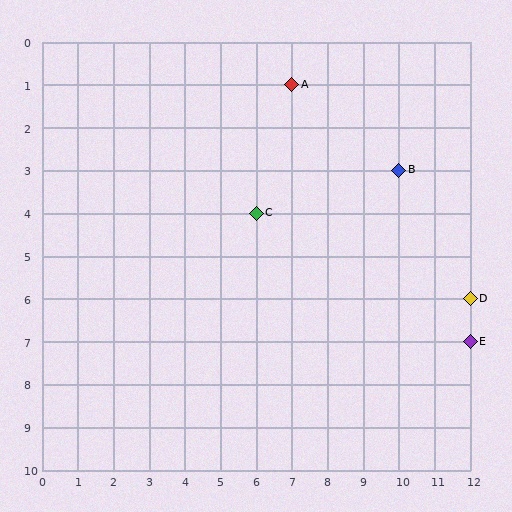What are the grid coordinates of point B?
Point B is at grid coordinates (10, 3).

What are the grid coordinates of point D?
Point D is at grid coordinates (12, 6).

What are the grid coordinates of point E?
Point E is at grid coordinates (12, 7).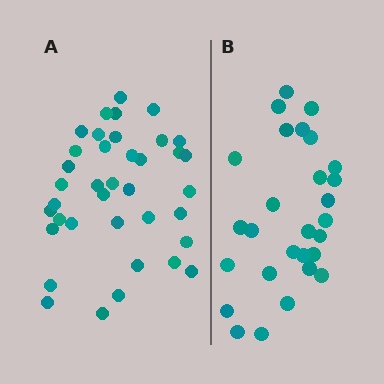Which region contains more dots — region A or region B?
Region A (the left region) has more dots.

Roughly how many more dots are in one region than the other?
Region A has roughly 10 or so more dots than region B.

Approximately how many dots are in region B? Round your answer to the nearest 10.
About 30 dots. (The exact count is 28, which rounds to 30.)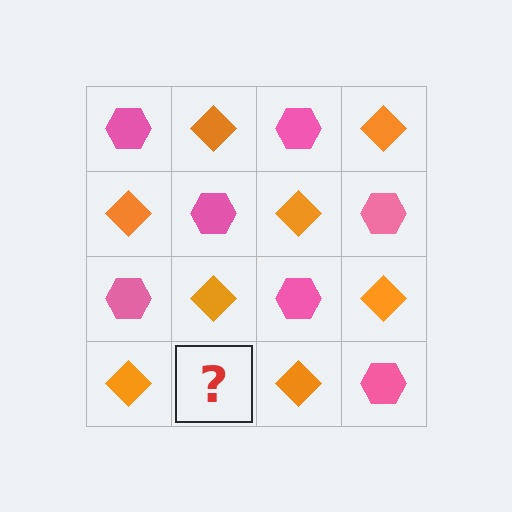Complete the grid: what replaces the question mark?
The question mark should be replaced with a pink hexagon.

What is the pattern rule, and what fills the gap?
The rule is that it alternates pink hexagon and orange diamond in a checkerboard pattern. The gap should be filled with a pink hexagon.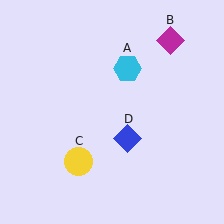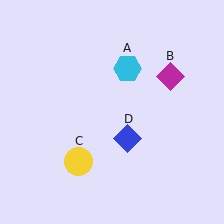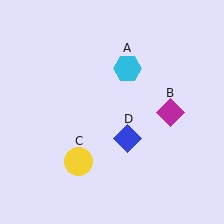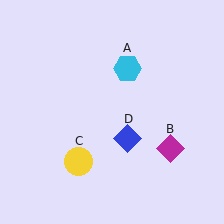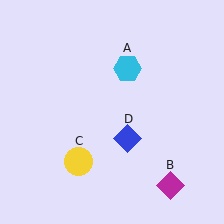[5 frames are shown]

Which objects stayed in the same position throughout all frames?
Cyan hexagon (object A) and yellow circle (object C) and blue diamond (object D) remained stationary.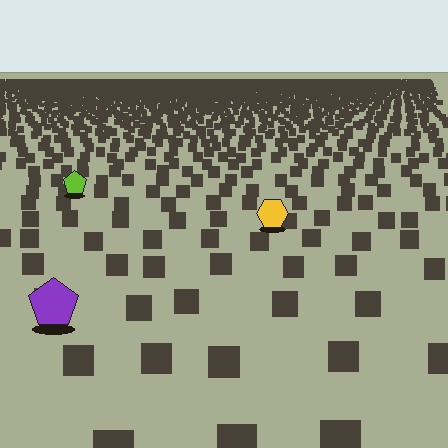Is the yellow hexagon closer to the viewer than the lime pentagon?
Yes. The yellow hexagon is closer — you can tell from the texture gradient: the ground texture is coarser near it.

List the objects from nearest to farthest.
From nearest to farthest: the purple pentagon, the yellow hexagon, the lime pentagon.